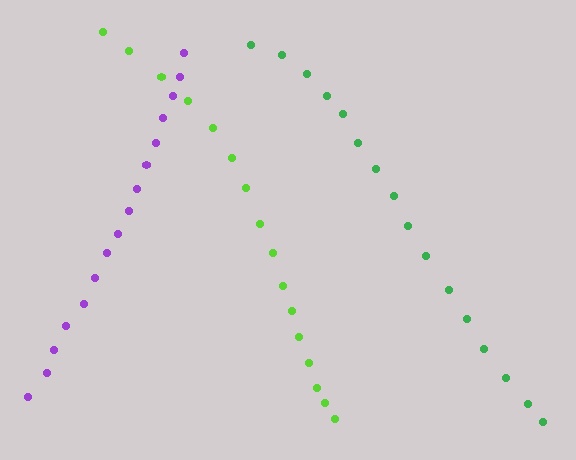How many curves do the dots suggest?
There are 3 distinct paths.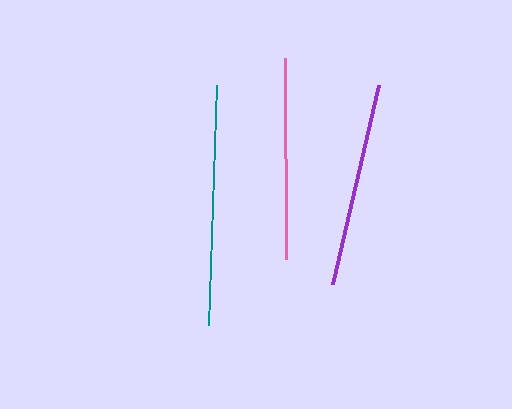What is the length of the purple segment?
The purple segment is approximately 204 pixels long.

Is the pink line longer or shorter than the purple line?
The purple line is longer than the pink line.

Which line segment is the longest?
The teal line is the longest at approximately 240 pixels.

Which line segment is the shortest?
The pink line is the shortest at approximately 200 pixels.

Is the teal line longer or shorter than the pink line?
The teal line is longer than the pink line.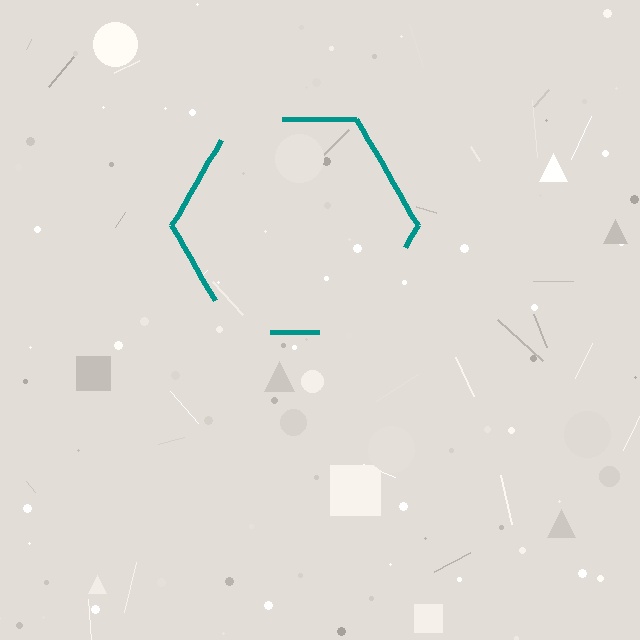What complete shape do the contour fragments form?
The contour fragments form a hexagon.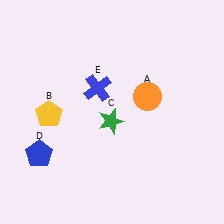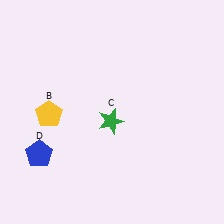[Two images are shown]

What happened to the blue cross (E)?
The blue cross (E) was removed in Image 2. It was in the top-left area of Image 1.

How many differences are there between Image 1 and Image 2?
There are 2 differences between the two images.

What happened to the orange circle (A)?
The orange circle (A) was removed in Image 2. It was in the top-right area of Image 1.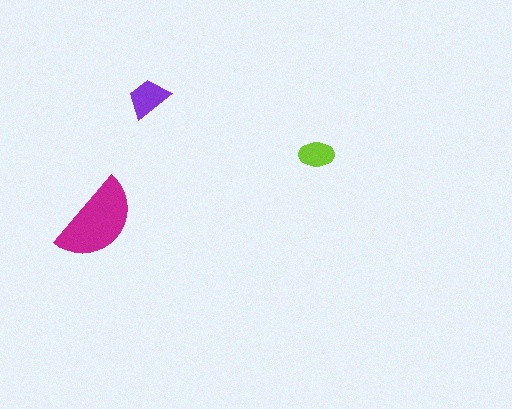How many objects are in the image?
There are 3 objects in the image.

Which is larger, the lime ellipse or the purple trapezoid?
The purple trapezoid.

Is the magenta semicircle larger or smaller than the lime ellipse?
Larger.